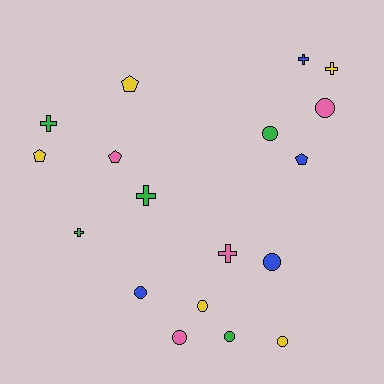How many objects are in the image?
There are 18 objects.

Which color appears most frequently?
Green, with 5 objects.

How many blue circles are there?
There are 2 blue circles.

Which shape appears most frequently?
Circle, with 8 objects.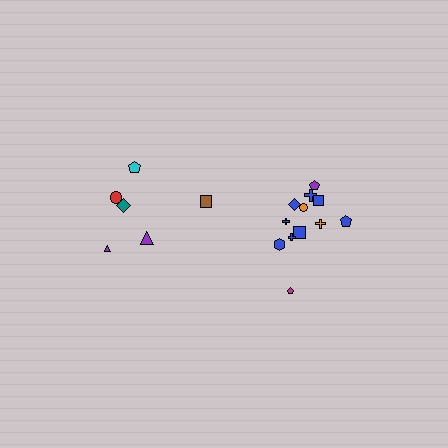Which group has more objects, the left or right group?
The right group.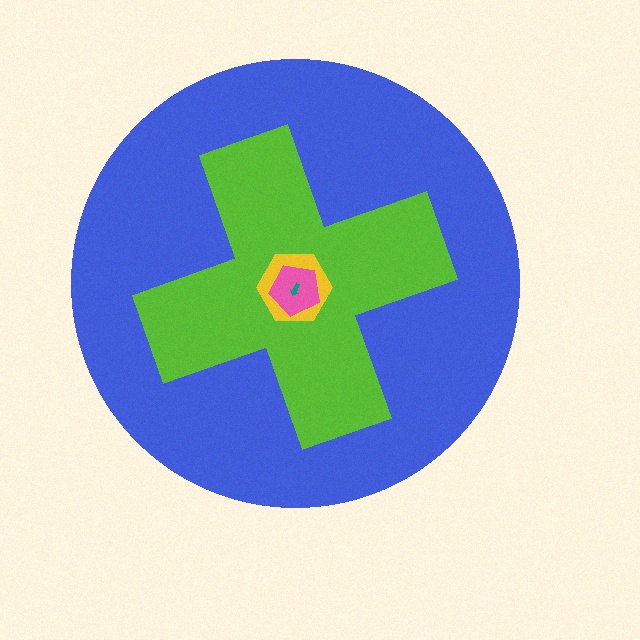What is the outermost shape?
The blue circle.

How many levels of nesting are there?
5.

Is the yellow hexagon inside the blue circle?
Yes.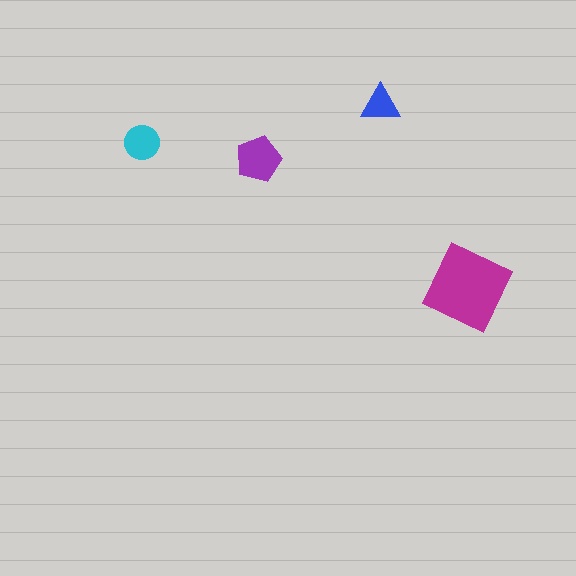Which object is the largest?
The magenta diamond.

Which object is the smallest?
The blue triangle.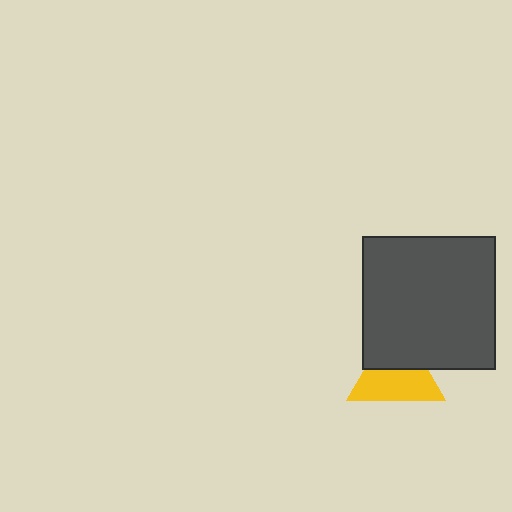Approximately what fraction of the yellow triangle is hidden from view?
Roughly 40% of the yellow triangle is hidden behind the dark gray square.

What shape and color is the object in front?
The object in front is a dark gray square.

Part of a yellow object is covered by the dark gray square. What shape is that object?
It is a triangle.